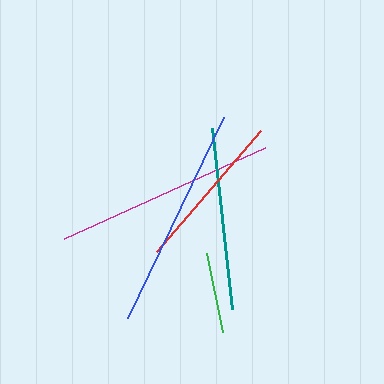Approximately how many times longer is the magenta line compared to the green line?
The magenta line is approximately 2.7 times the length of the green line.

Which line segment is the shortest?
The green line is the shortest at approximately 80 pixels.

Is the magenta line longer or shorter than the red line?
The magenta line is longer than the red line.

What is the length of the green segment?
The green segment is approximately 80 pixels long.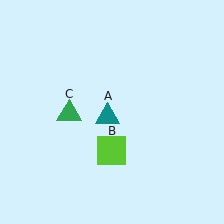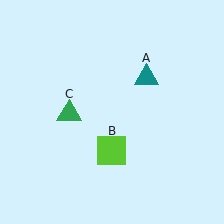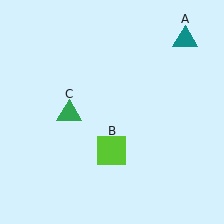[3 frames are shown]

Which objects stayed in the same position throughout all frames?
Lime square (object B) and green triangle (object C) remained stationary.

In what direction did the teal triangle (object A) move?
The teal triangle (object A) moved up and to the right.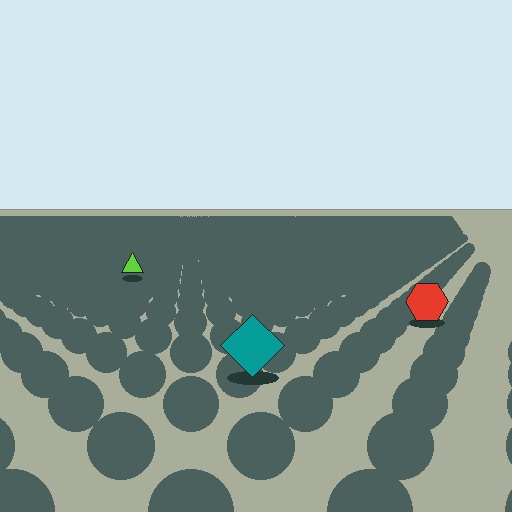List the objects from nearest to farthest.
From nearest to farthest: the teal diamond, the red hexagon, the lime triangle.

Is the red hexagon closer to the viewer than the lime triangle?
Yes. The red hexagon is closer — you can tell from the texture gradient: the ground texture is coarser near it.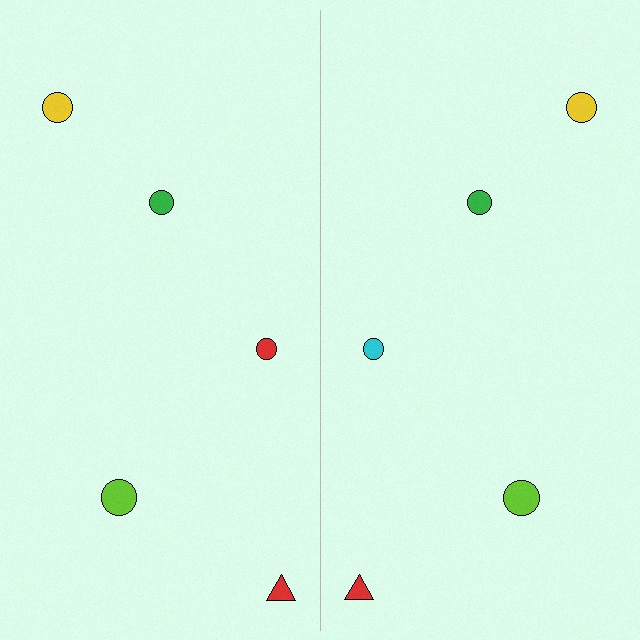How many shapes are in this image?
There are 10 shapes in this image.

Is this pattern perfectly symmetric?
No, the pattern is not perfectly symmetric. The cyan circle on the right side breaks the symmetry — its mirror counterpart is red.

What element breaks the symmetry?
The cyan circle on the right side breaks the symmetry — its mirror counterpart is red.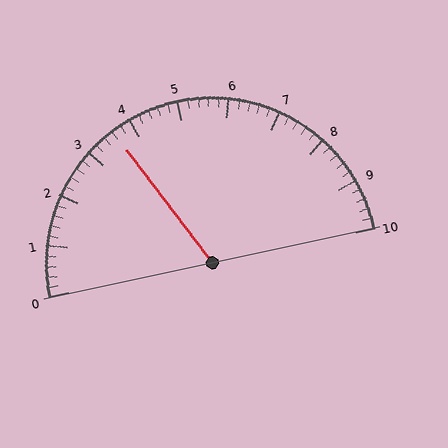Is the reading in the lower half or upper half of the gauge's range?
The reading is in the lower half of the range (0 to 10).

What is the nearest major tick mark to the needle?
The nearest major tick mark is 4.